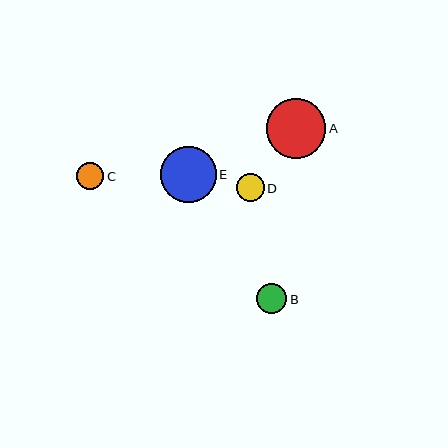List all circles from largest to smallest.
From largest to smallest: A, E, B, D, C.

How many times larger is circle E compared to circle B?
Circle E is approximately 1.8 times the size of circle B.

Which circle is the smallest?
Circle C is the smallest with a size of approximately 28 pixels.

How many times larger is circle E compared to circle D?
Circle E is approximately 2.0 times the size of circle D.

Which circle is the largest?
Circle A is the largest with a size of approximately 60 pixels.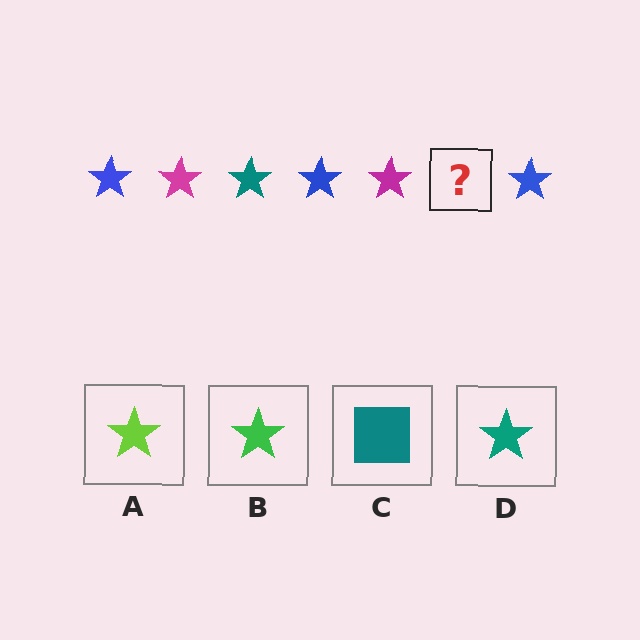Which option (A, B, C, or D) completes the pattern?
D.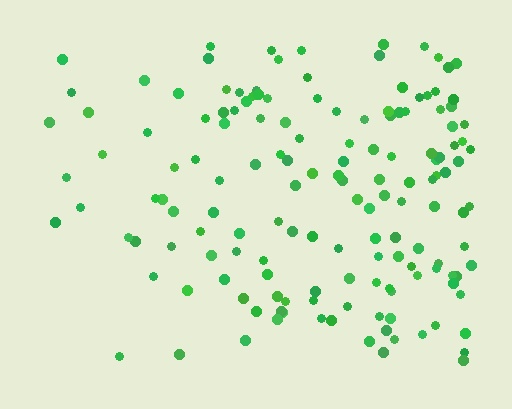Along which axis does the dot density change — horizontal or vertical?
Horizontal.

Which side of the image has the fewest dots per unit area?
The left.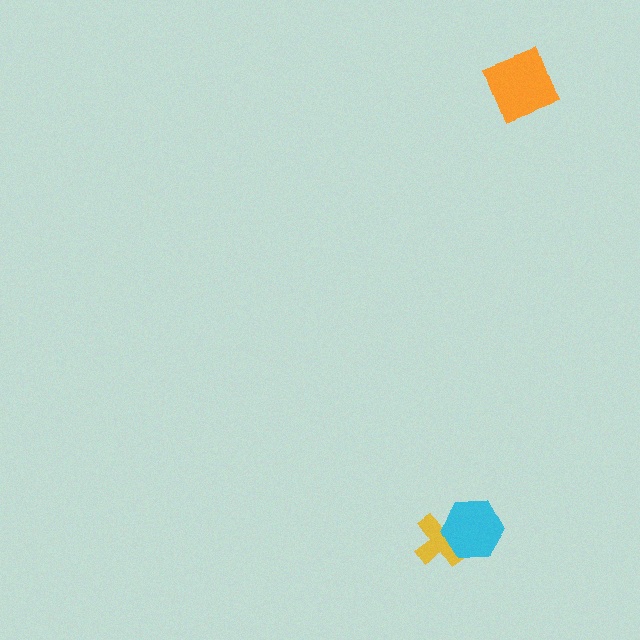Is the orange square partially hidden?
No, no other shape covers it.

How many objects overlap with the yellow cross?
1 object overlaps with the yellow cross.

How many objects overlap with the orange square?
0 objects overlap with the orange square.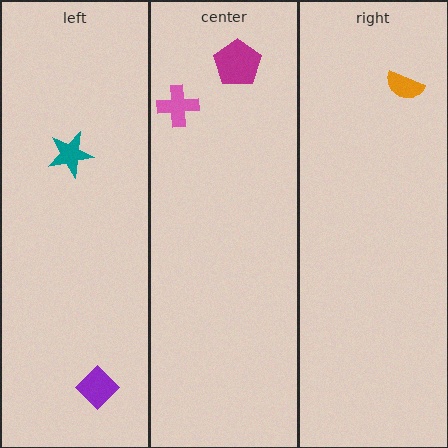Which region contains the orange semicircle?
The right region.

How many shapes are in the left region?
2.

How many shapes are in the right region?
1.